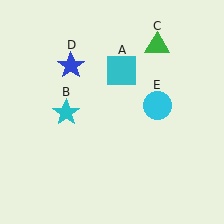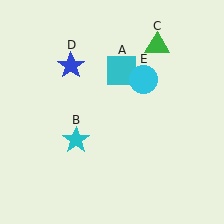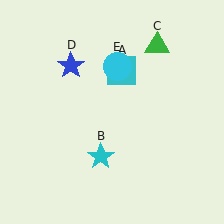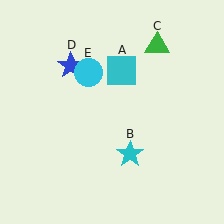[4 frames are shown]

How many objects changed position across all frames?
2 objects changed position: cyan star (object B), cyan circle (object E).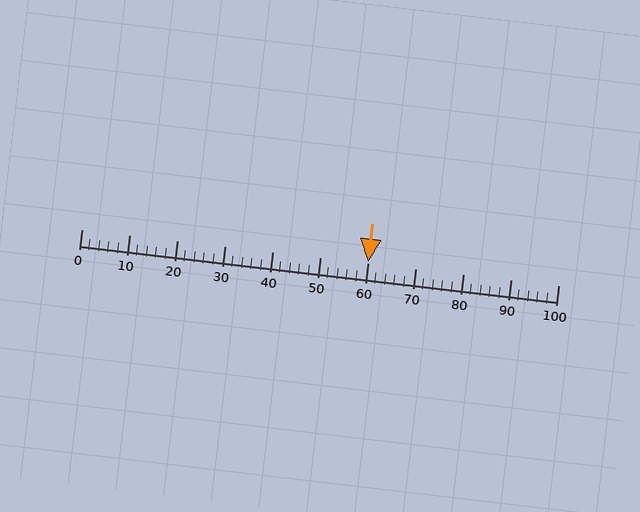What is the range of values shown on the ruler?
The ruler shows values from 0 to 100.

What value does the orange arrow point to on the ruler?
The orange arrow points to approximately 60.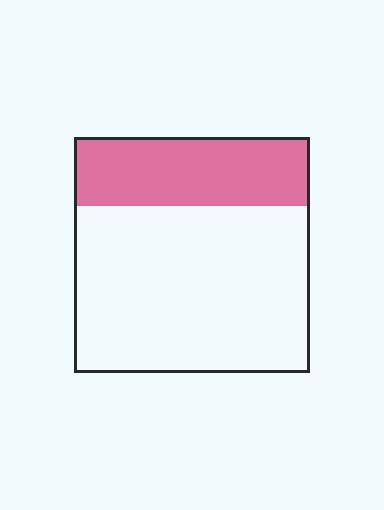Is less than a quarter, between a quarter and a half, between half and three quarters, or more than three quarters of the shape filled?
Between a quarter and a half.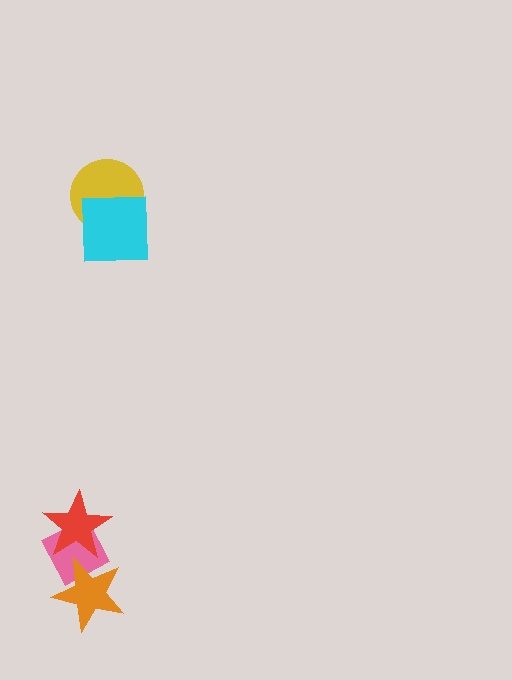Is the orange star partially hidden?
Yes, it is partially covered by another shape.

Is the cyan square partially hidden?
No, no other shape covers it.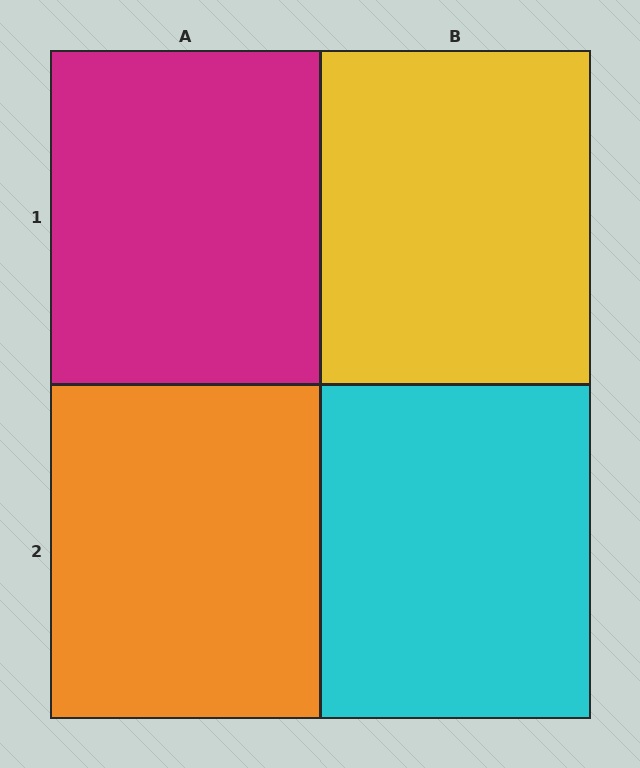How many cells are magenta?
1 cell is magenta.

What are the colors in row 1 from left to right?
Magenta, yellow.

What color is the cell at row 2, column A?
Orange.